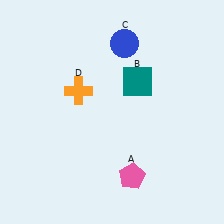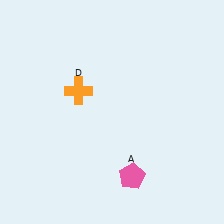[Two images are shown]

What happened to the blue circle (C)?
The blue circle (C) was removed in Image 2. It was in the top-right area of Image 1.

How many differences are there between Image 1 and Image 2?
There are 2 differences between the two images.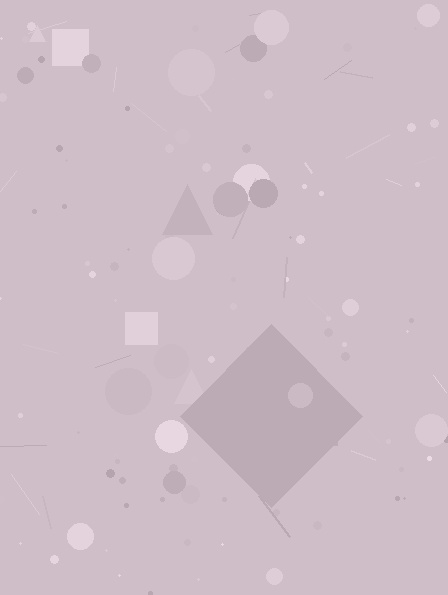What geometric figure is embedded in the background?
A diamond is embedded in the background.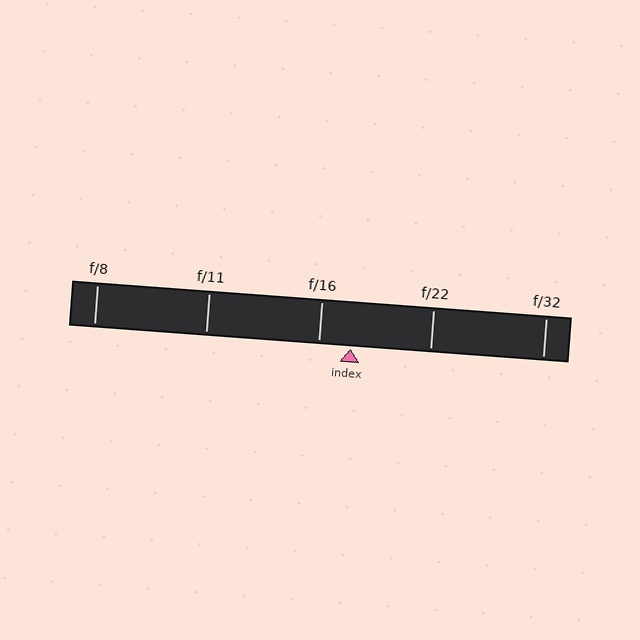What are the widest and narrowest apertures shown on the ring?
The widest aperture shown is f/8 and the narrowest is f/32.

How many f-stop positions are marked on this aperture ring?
There are 5 f-stop positions marked.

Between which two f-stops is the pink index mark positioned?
The index mark is between f/16 and f/22.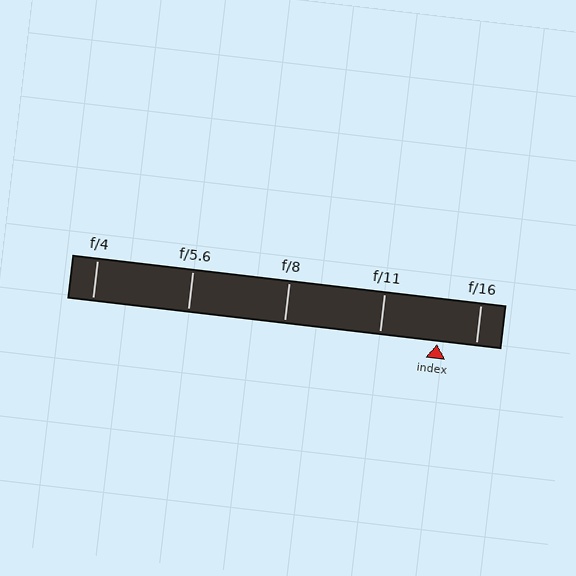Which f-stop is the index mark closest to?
The index mark is closest to f/16.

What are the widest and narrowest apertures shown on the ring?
The widest aperture shown is f/4 and the narrowest is f/16.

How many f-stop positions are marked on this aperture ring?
There are 5 f-stop positions marked.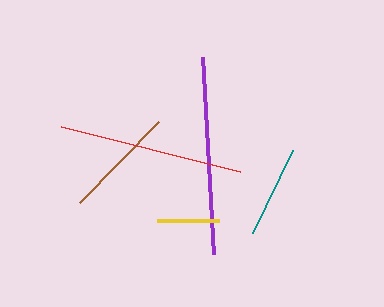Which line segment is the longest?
The purple line is the longest at approximately 198 pixels.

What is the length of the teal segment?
The teal segment is approximately 92 pixels long.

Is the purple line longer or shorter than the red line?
The purple line is longer than the red line.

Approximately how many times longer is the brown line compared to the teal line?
The brown line is approximately 1.2 times the length of the teal line.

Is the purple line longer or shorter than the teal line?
The purple line is longer than the teal line.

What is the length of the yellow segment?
The yellow segment is approximately 62 pixels long.